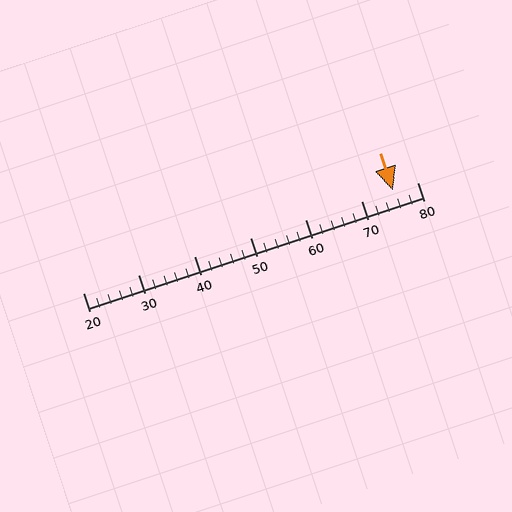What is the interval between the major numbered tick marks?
The major tick marks are spaced 10 units apart.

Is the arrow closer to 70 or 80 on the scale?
The arrow is closer to 80.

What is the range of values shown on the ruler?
The ruler shows values from 20 to 80.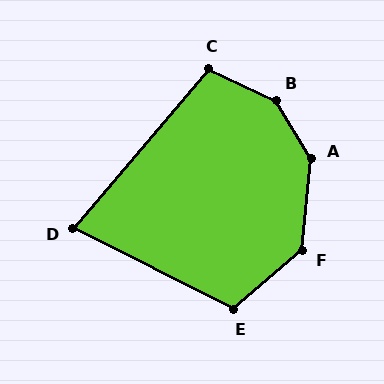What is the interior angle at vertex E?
Approximately 112 degrees (obtuse).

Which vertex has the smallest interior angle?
D, at approximately 76 degrees.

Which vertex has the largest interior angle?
B, at approximately 147 degrees.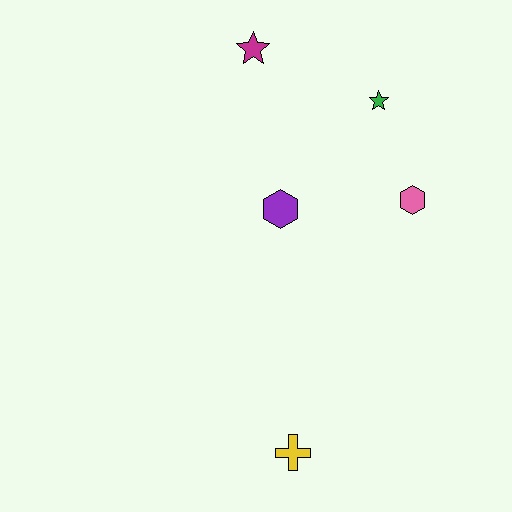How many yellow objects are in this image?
There is 1 yellow object.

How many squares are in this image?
There are no squares.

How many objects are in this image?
There are 5 objects.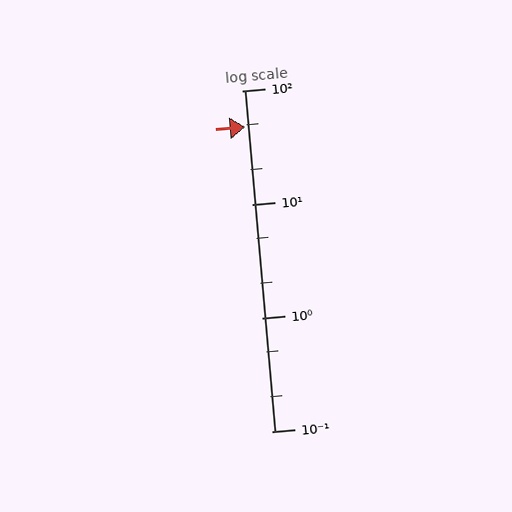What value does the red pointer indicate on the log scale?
The pointer indicates approximately 48.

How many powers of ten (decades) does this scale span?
The scale spans 3 decades, from 0.1 to 100.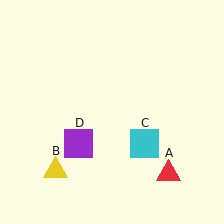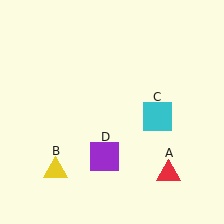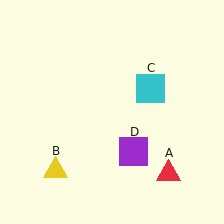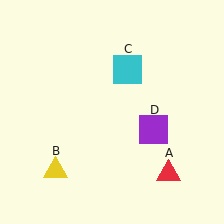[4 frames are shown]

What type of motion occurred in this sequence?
The cyan square (object C), purple square (object D) rotated counterclockwise around the center of the scene.